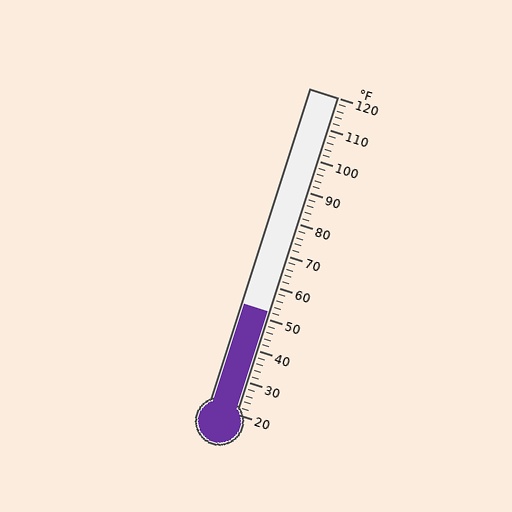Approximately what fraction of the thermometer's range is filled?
The thermometer is filled to approximately 30% of its range.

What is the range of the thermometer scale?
The thermometer scale ranges from 20°F to 120°F.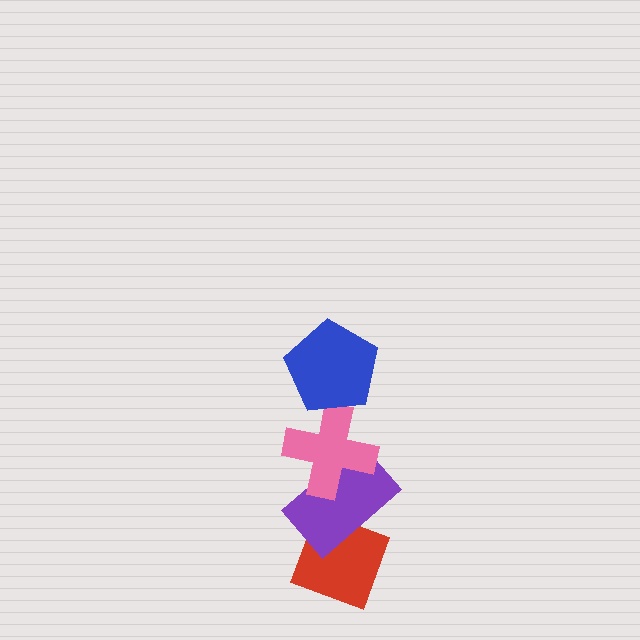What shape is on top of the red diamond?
The purple rectangle is on top of the red diamond.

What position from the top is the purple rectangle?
The purple rectangle is 3rd from the top.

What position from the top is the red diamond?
The red diamond is 4th from the top.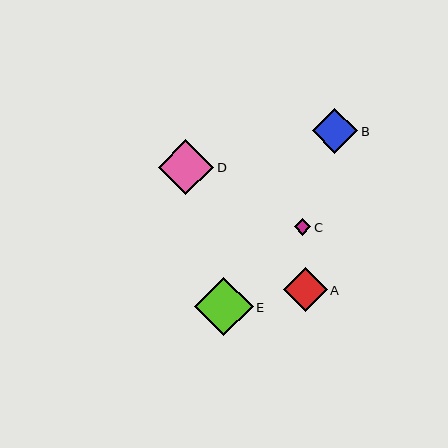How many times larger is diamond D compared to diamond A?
Diamond D is approximately 1.3 times the size of diamond A.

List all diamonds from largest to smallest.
From largest to smallest: E, D, B, A, C.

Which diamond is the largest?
Diamond E is the largest with a size of approximately 59 pixels.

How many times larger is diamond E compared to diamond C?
Diamond E is approximately 3.5 times the size of diamond C.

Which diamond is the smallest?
Diamond C is the smallest with a size of approximately 17 pixels.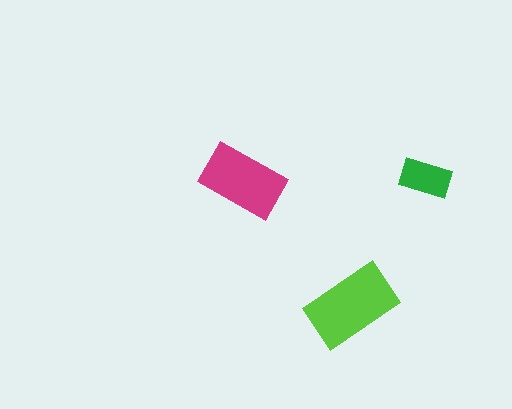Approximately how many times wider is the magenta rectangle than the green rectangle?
About 1.5 times wider.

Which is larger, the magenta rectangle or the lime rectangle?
The lime one.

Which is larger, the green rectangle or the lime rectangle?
The lime one.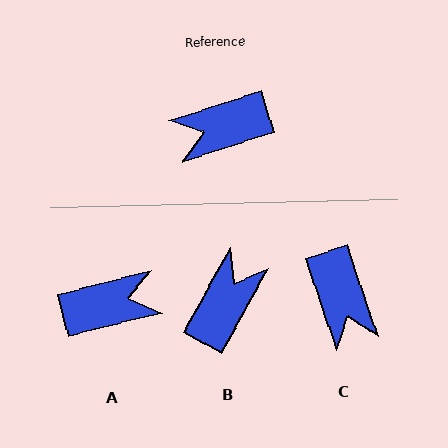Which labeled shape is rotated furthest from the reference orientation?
A, about 177 degrees away.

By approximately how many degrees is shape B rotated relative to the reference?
Approximately 137 degrees clockwise.